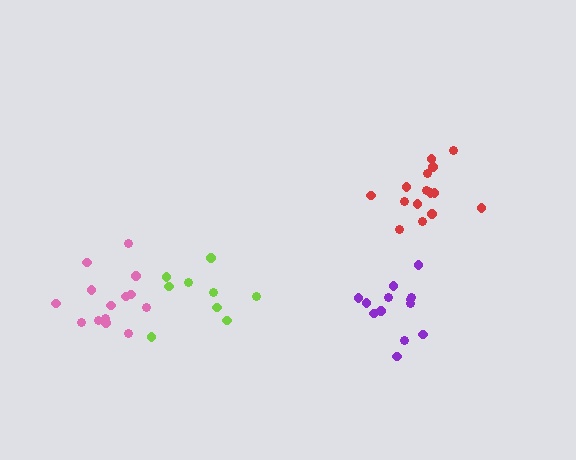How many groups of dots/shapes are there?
There are 4 groups.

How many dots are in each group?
Group 1: 14 dots, Group 2: 9 dots, Group 3: 15 dots, Group 4: 13 dots (51 total).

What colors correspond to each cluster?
The clusters are colored: pink, lime, red, purple.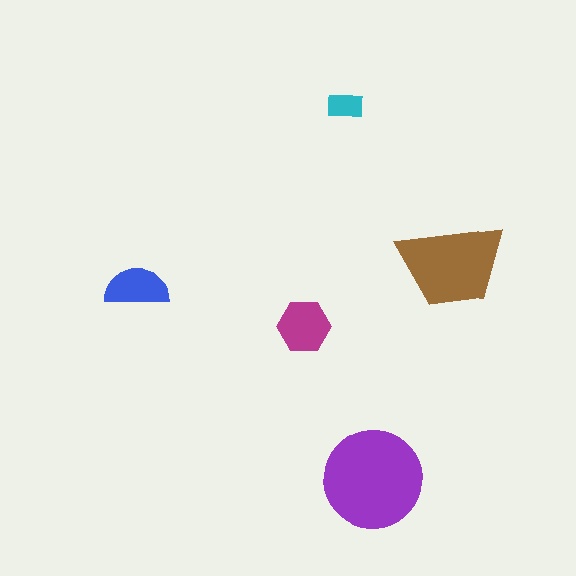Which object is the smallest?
The cyan rectangle.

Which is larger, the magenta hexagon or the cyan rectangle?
The magenta hexagon.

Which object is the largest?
The purple circle.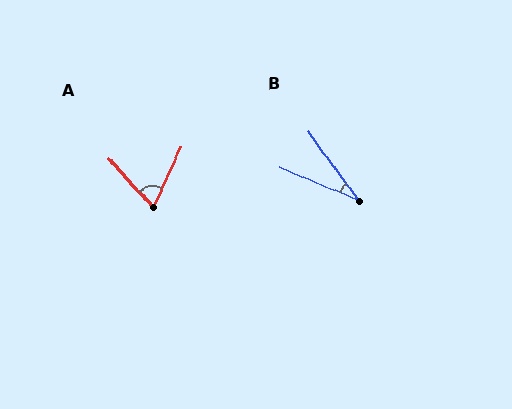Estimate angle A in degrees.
Approximately 66 degrees.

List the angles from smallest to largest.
B (31°), A (66°).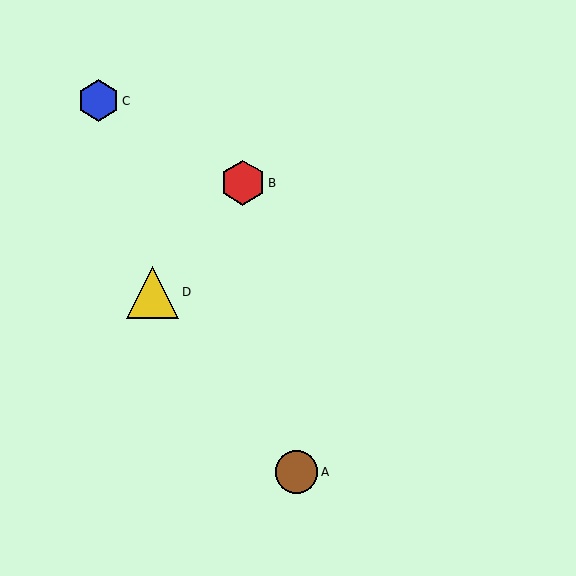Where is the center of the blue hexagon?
The center of the blue hexagon is at (99, 101).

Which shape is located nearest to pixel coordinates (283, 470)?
The brown circle (labeled A) at (296, 472) is nearest to that location.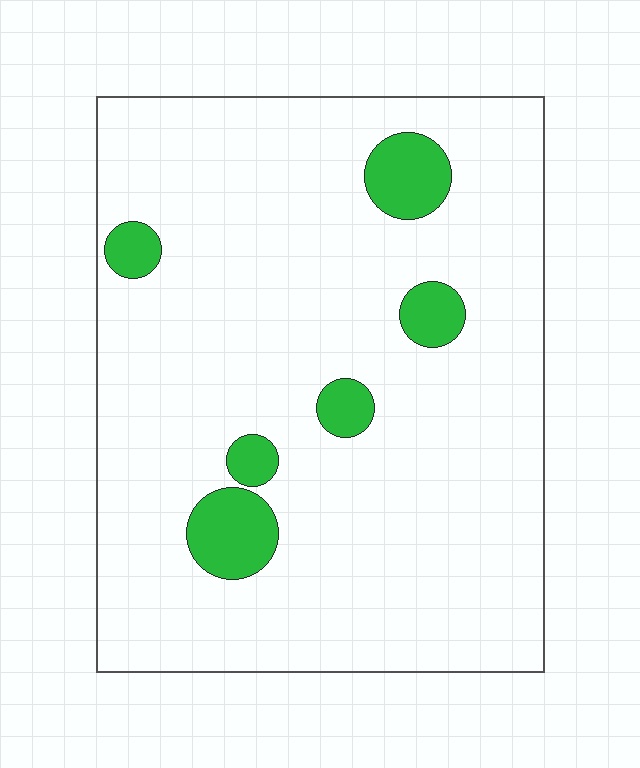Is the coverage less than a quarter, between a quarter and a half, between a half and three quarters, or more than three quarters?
Less than a quarter.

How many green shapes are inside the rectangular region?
6.